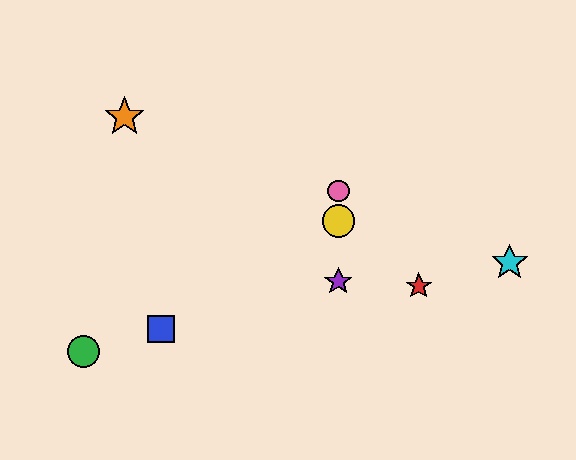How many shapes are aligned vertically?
3 shapes (the yellow circle, the purple star, the pink circle) are aligned vertically.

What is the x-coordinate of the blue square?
The blue square is at x≈161.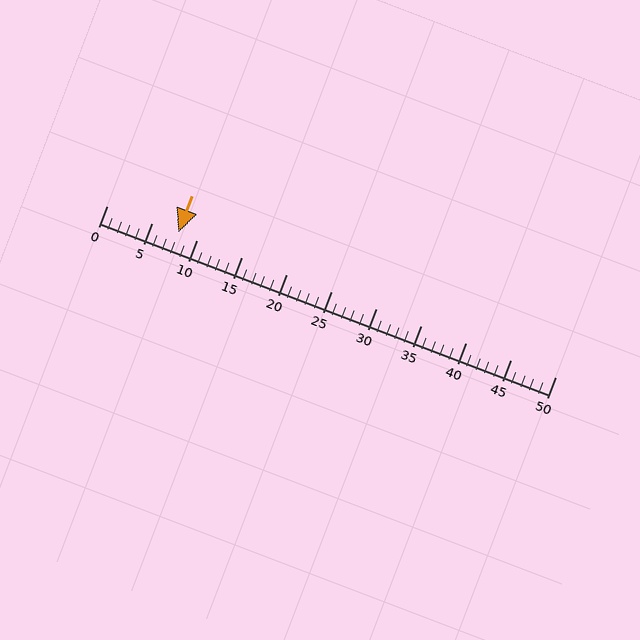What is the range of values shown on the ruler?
The ruler shows values from 0 to 50.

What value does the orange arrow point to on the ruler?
The orange arrow points to approximately 8.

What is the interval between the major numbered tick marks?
The major tick marks are spaced 5 units apart.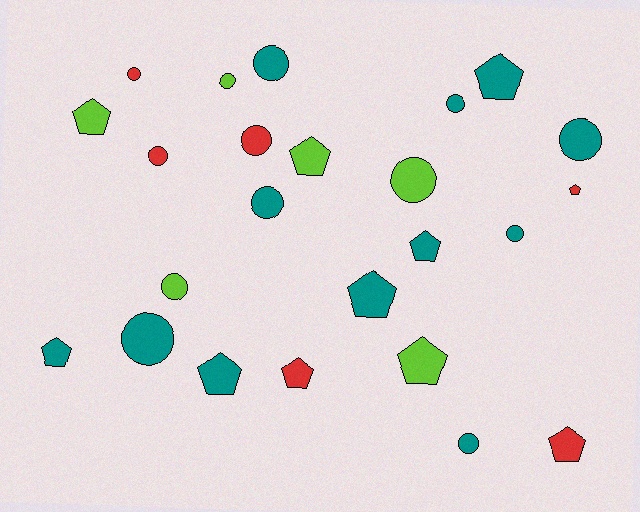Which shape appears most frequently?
Circle, with 13 objects.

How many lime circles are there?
There are 3 lime circles.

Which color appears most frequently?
Teal, with 12 objects.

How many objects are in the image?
There are 24 objects.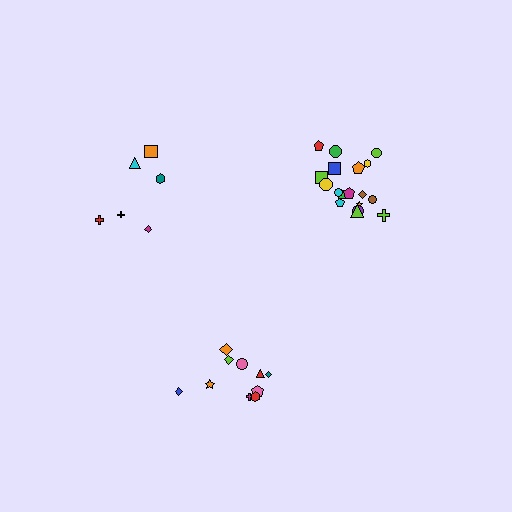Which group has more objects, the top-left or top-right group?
The top-right group.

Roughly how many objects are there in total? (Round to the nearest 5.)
Roughly 35 objects in total.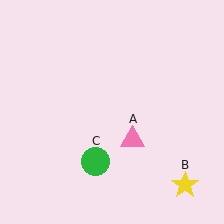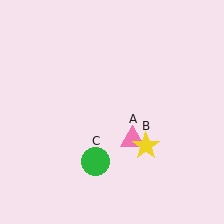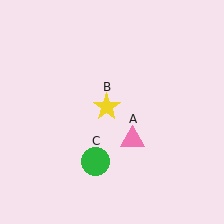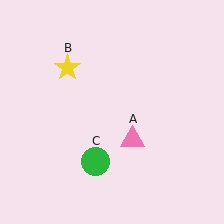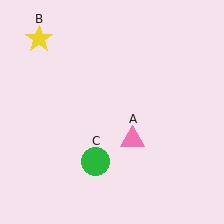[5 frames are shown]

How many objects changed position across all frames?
1 object changed position: yellow star (object B).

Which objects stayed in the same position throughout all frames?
Pink triangle (object A) and green circle (object C) remained stationary.